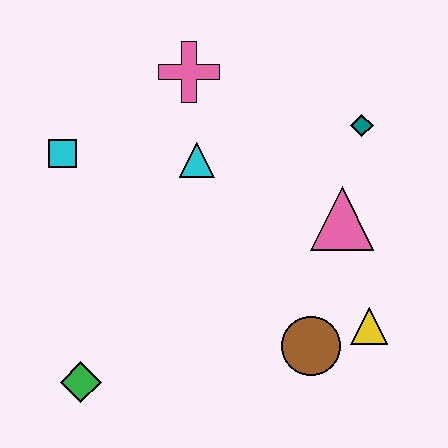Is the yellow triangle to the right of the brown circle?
Yes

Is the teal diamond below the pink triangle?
No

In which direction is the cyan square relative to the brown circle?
The cyan square is to the left of the brown circle.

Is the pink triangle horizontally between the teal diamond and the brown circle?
Yes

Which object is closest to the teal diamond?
The pink triangle is closest to the teal diamond.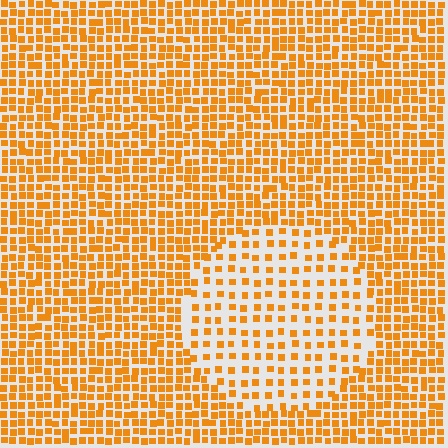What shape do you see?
I see a circle.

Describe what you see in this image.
The image contains small orange elements arranged at two different densities. A circle-shaped region is visible where the elements are less densely packed than the surrounding area.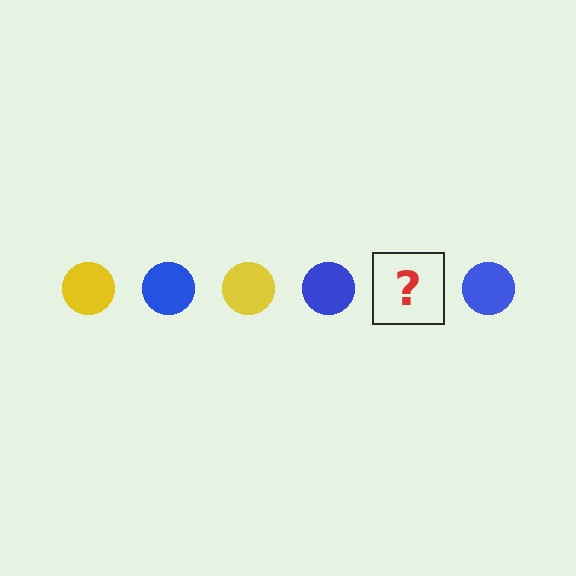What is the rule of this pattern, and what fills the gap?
The rule is that the pattern cycles through yellow, blue circles. The gap should be filled with a yellow circle.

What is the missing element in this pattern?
The missing element is a yellow circle.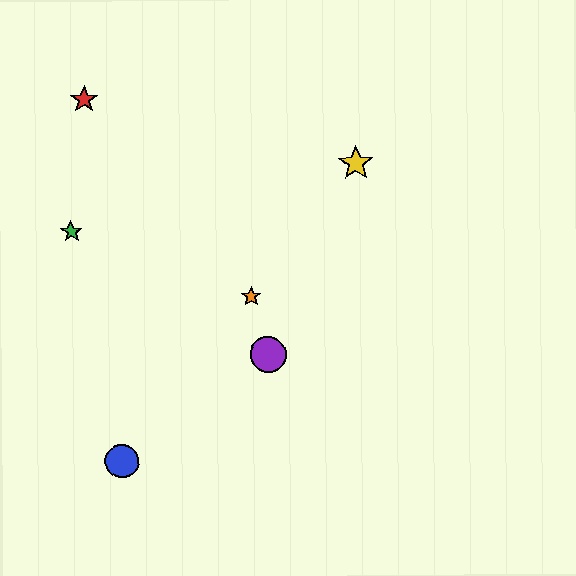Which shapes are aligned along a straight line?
The blue circle, the yellow star, the orange star are aligned along a straight line.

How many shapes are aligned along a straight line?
3 shapes (the blue circle, the yellow star, the orange star) are aligned along a straight line.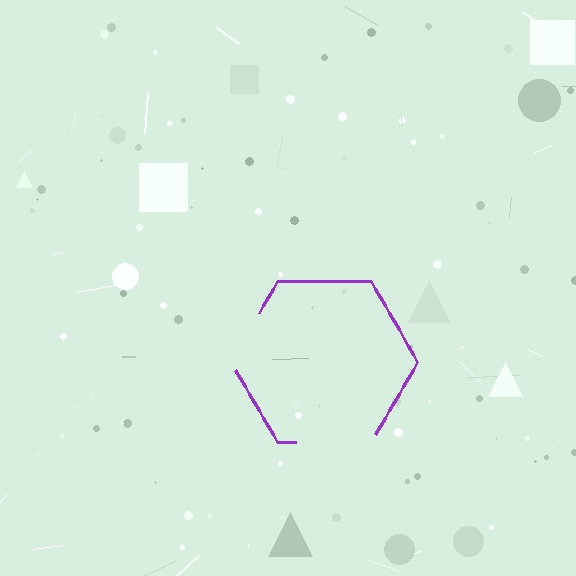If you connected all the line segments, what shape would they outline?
They would outline a hexagon.